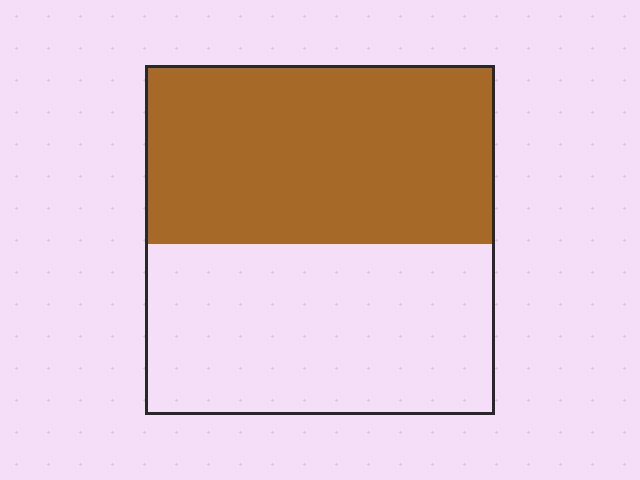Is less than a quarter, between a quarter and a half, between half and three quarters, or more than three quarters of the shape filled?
Between half and three quarters.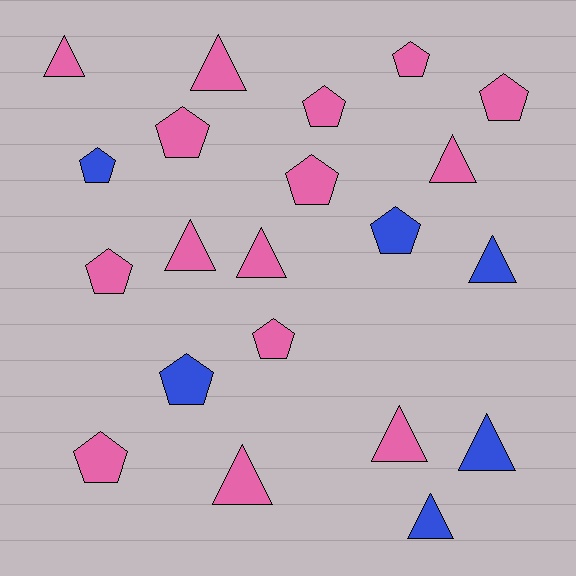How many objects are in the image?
There are 21 objects.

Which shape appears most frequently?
Pentagon, with 11 objects.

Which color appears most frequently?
Pink, with 15 objects.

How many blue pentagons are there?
There are 3 blue pentagons.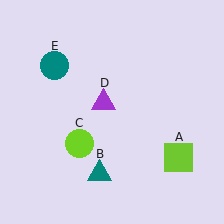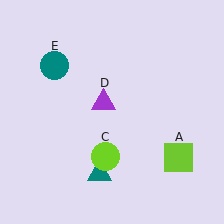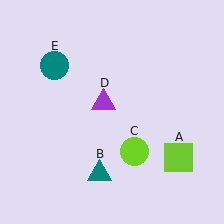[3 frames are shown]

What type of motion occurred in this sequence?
The lime circle (object C) rotated counterclockwise around the center of the scene.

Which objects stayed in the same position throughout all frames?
Lime square (object A) and teal triangle (object B) and purple triangle (object D) and teal circle (object E) remained stationary.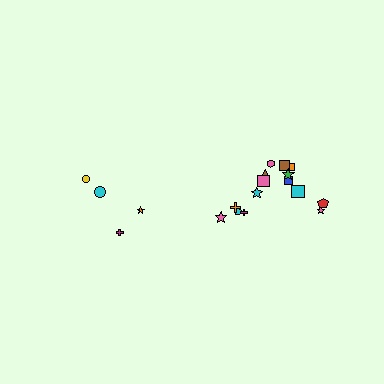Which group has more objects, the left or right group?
The right group.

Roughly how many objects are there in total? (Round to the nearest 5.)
Roughly 20 objects in total.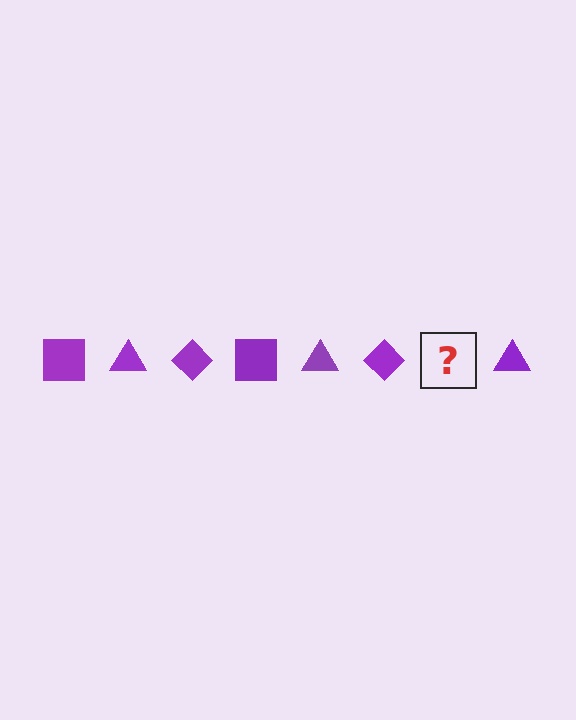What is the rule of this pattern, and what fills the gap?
The rule is that the pattern cycles through square, triangle, diamond shapes in purple. The gap should be filled with a purple square.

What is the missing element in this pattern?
The missing element is a purple square.